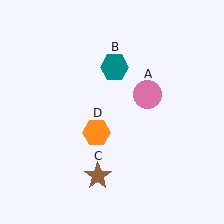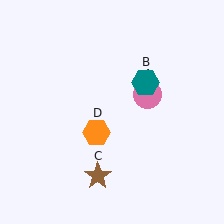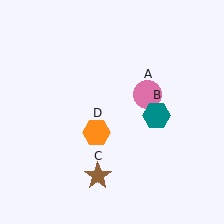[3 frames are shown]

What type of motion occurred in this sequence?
The teal hexagon (object B) rotated clockwise around the center of the scene.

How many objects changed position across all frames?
1 object changed position: teal hexagon (object B).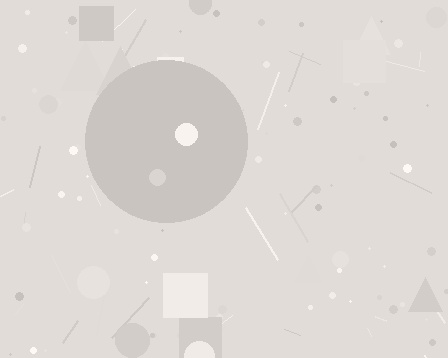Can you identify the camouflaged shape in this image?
The camouflaged shape is a circle.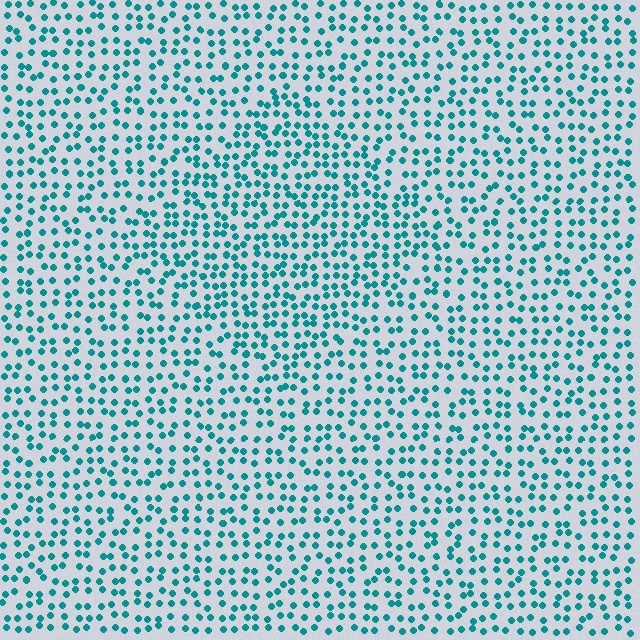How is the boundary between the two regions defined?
The boundary is defined by a change in element density (approximately 1.4x ratio). All elements are the same color, size, and shape.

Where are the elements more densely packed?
The elements are more densely packed inside the diamond boundary.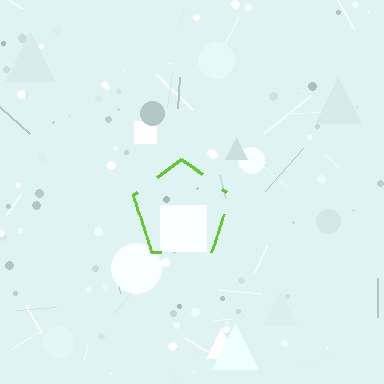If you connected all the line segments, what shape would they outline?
They would outline a pentagon.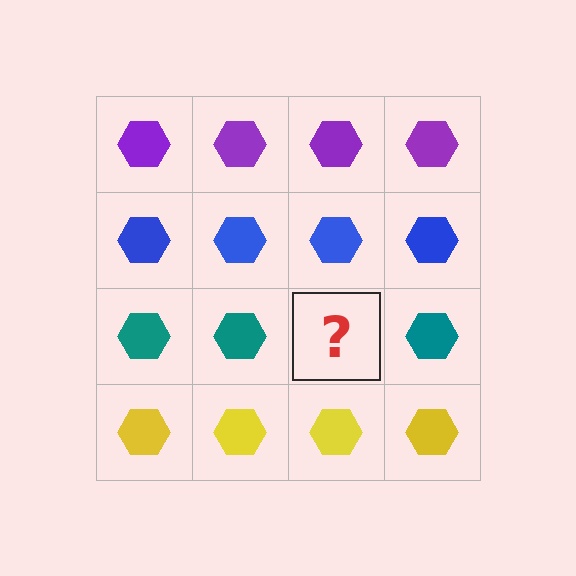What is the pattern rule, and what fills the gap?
The rule is that each row has a consistent color. The gap should be filled with a teal hexagon.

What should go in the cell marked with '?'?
The missing cell should contain a teal hexagon.